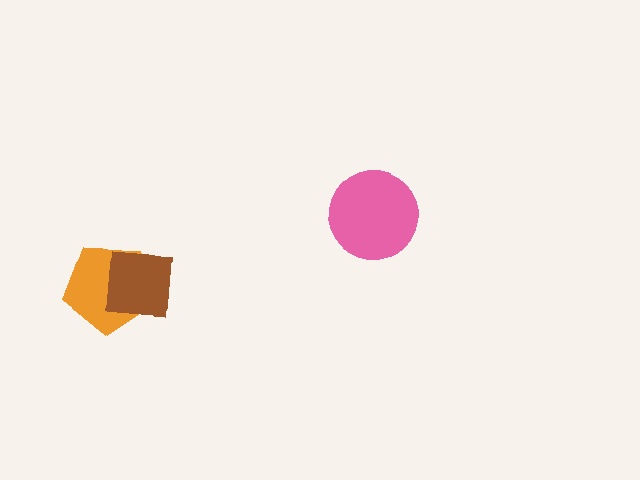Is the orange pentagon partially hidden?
Yes, it is partially covered by another shape.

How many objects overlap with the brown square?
1 object overlaps with the brown square.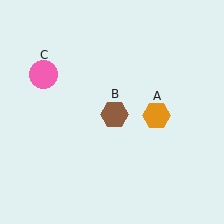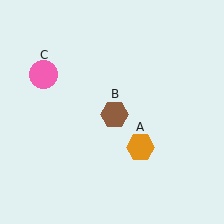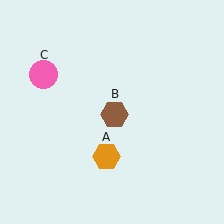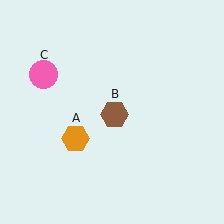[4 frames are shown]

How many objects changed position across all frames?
1 object changed position: orange hexagon (object A).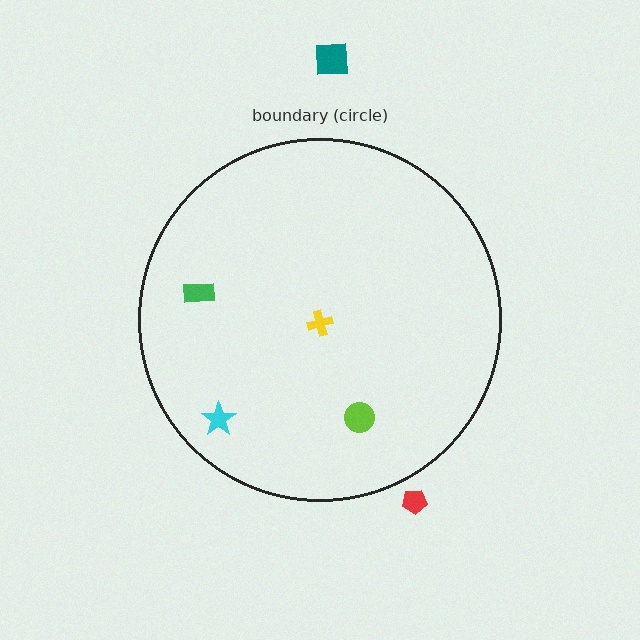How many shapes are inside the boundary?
4 inside, 2 outside.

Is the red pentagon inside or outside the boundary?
Outside.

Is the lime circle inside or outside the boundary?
Inside.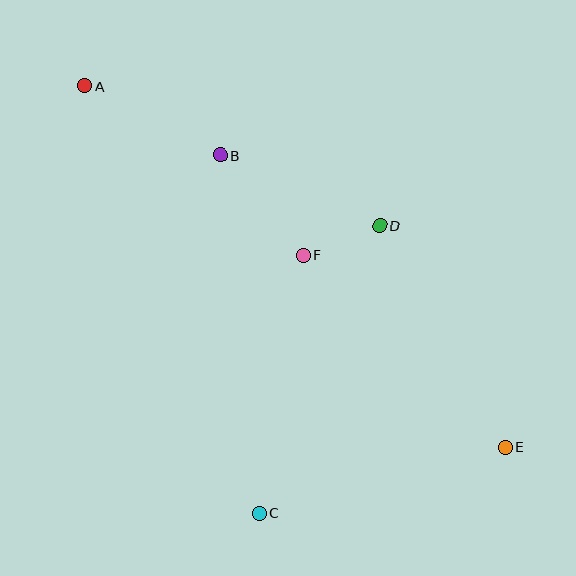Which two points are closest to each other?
Points D and F are closest to each other.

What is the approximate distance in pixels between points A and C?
The distance between A and C is approximately 462 pixels.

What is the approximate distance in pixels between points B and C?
The distance between B and C is approximately 360 pixels.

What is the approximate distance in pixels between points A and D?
The distance between A and D is approximately 327 pixels.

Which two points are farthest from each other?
Points A and E are farthest from each other.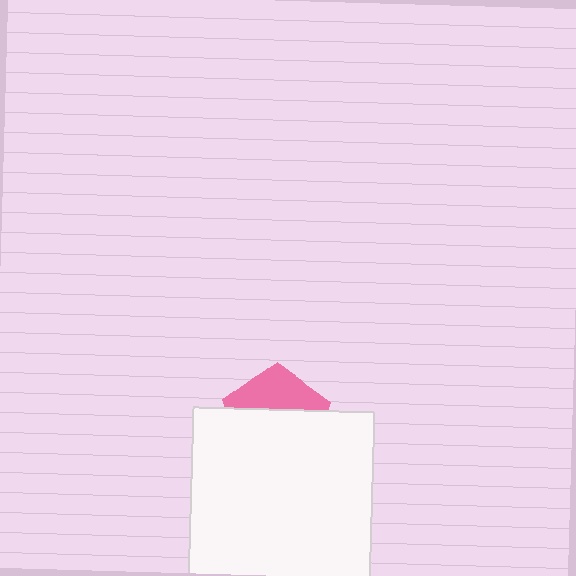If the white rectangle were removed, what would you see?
You would see the complete pink pentagon.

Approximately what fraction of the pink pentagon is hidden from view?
Roughly 61% of the pink pentagon is hidden behind the white rectangle.